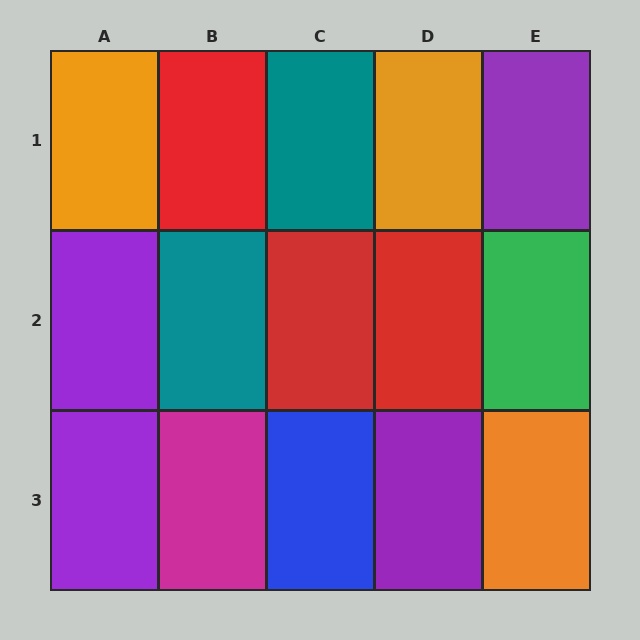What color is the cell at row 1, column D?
Orange.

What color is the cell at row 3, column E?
Orange.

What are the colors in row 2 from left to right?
Purple, teal, red, red, green.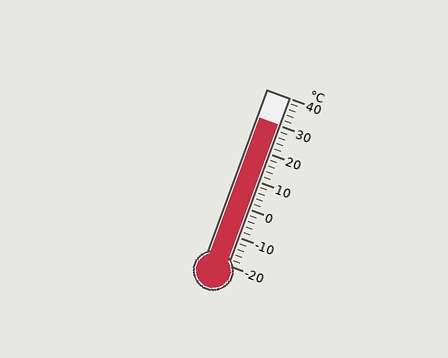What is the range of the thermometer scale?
The thermometer scale ranges from -20°C to 40°C.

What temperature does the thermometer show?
The thermometer shows approximately 30°C.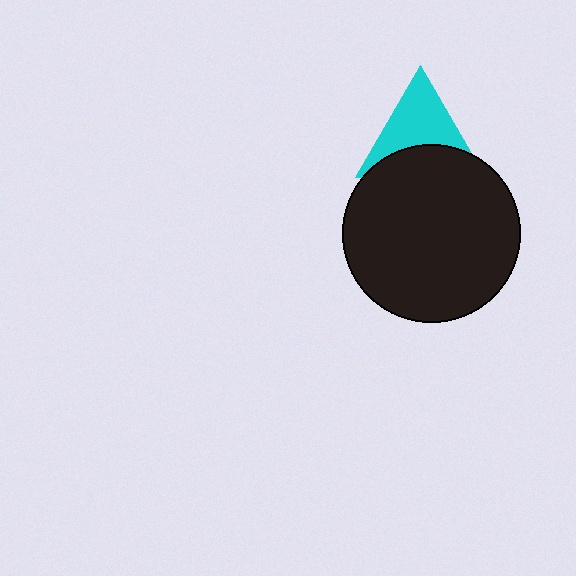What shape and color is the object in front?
The object in front is a black circle.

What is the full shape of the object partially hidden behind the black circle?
The partially hidden object is a cyan triangle.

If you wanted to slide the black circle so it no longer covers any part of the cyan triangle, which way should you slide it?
Slide it down — that is the most direct way to separate the two shapes.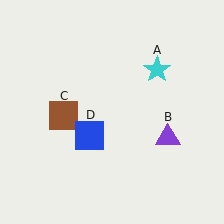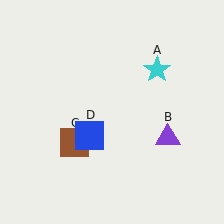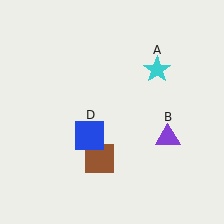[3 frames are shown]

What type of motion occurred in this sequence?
The brown square (object C) rotated counterclockwise around the center of the scene.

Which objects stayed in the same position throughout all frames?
Cyan star (object A) and purple triangle (object B) and blue square (object D) remained stationary.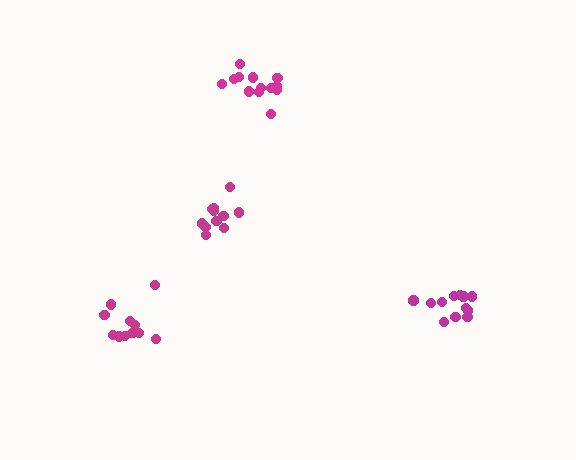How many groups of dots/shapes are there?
There are 4 groups.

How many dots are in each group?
Group 1: 12 dots, Group 2: 12 dots, Group 3: 13 dots, Group 4: 11 dots (48 total).